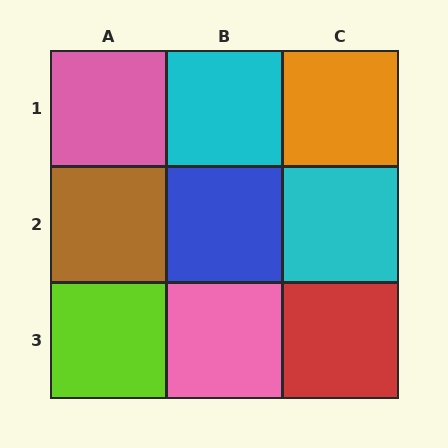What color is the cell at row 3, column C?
Red.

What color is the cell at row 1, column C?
Orange.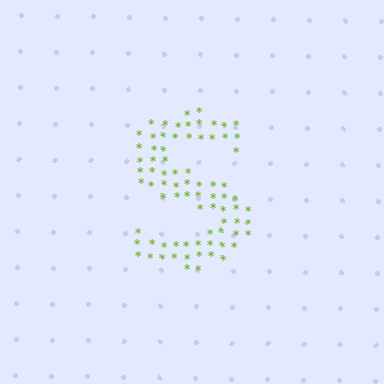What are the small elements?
The small elements are asterisks.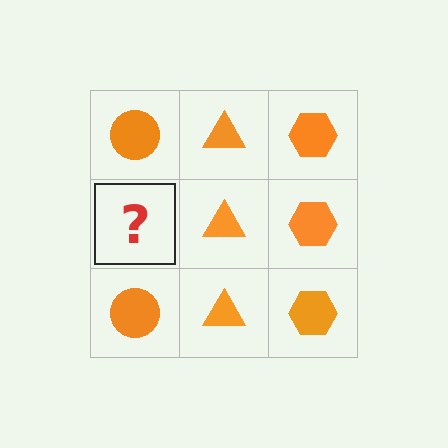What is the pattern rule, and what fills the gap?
The rule is that each column has a consistent shape. The gap should be filled with an orange circle.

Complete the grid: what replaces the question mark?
The question mark should be replaced with an orange circle.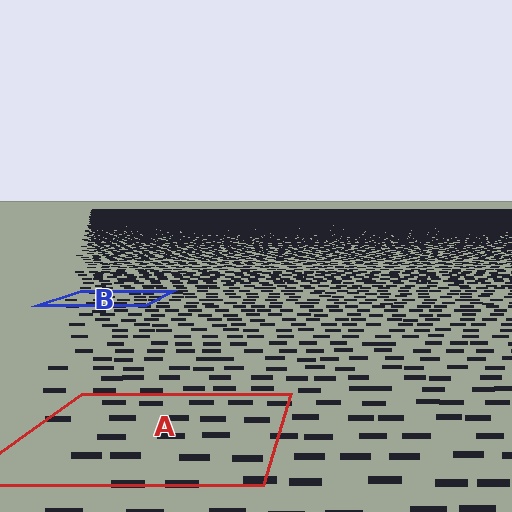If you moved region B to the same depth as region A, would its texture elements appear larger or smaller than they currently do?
They would appear larger. At a closer depth, the same texture elements are projected at a bigger on-screen size.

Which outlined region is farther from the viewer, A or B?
Region B is farther from the viewer — the texture elements inside it appear smaller and more densely packed.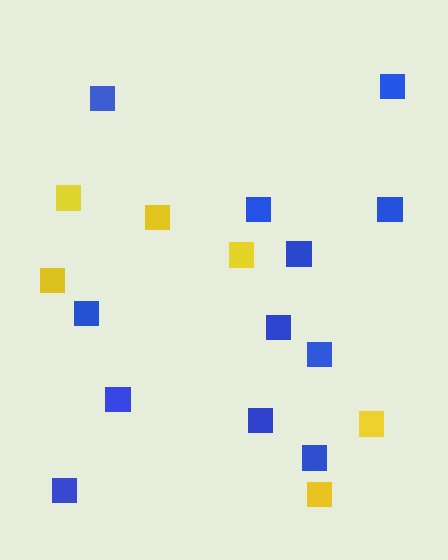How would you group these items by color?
There are 2 groups: one group of blue squares (12) and one group of yellow squares (6).